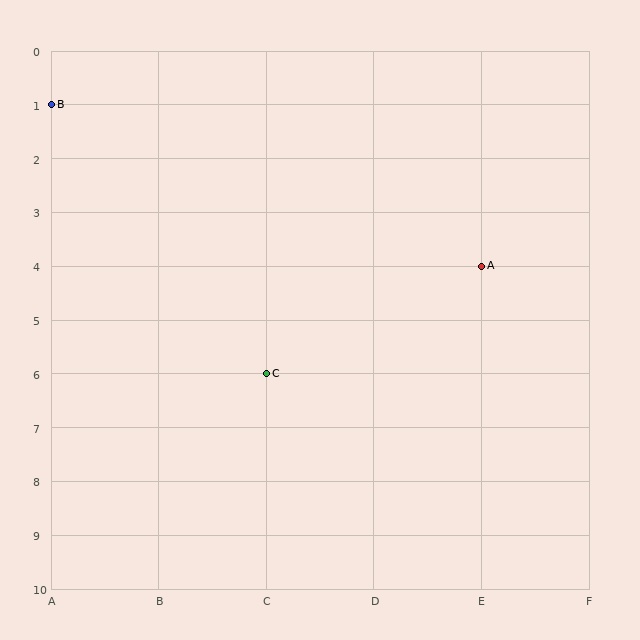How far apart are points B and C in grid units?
Points B and C are 2 columns and 5 rows apart (about 5.4 grid units diagonally).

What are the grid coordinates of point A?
Point A is at grid coordinates (E, 4).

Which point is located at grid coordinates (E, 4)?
Point A is at (E, 4).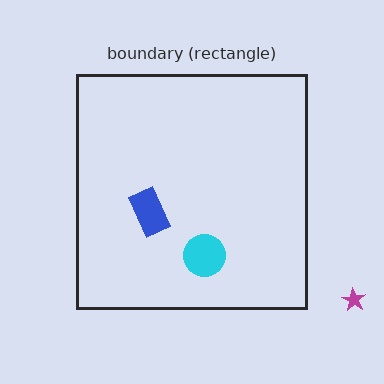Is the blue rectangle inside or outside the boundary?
Inside.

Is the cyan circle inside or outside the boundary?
Inside.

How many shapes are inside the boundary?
2 inside, 1 outside.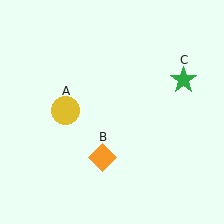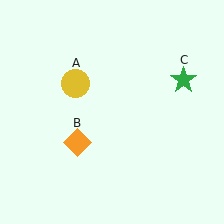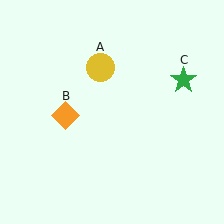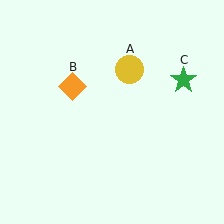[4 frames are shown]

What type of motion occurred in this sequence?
The yellow circle (object A), orange diamond (object B) rotated clockwise around the center of the scene.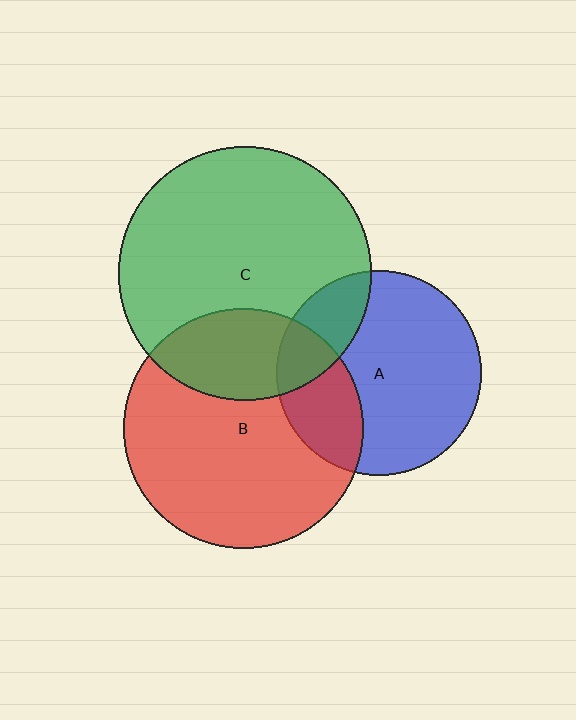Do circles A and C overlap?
Yes.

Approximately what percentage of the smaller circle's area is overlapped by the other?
Approximately 20%.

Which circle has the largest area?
Circle C (green).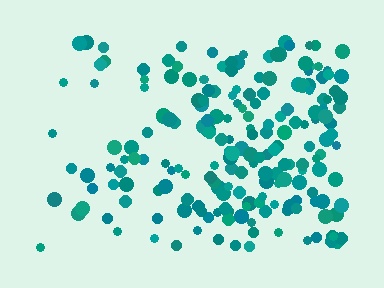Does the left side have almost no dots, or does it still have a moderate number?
Still a moderate number, just noticeably fewer than the right.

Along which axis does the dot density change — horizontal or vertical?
Horizontal.